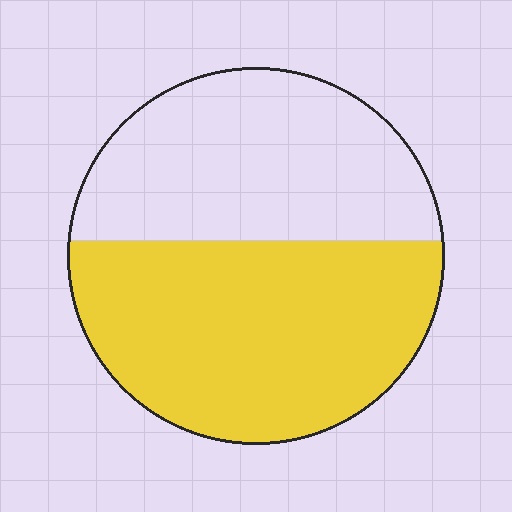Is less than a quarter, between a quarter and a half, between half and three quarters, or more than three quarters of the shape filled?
Between half and three quarters.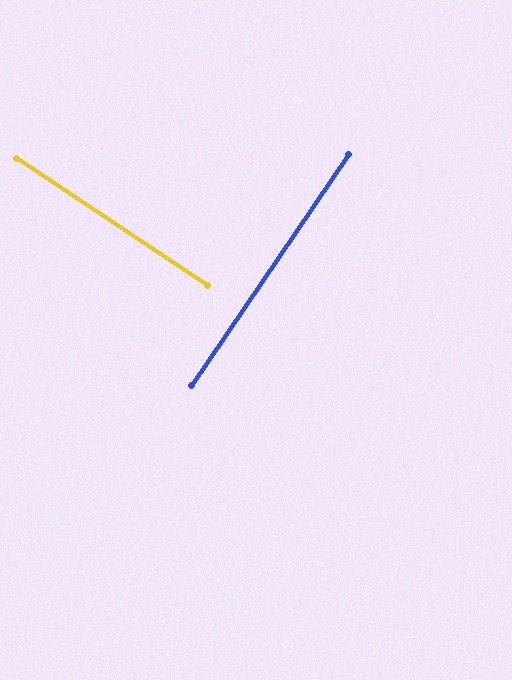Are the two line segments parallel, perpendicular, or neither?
Perpendicular — they meet at approximately 89°.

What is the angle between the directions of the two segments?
Approximately 89 degrees.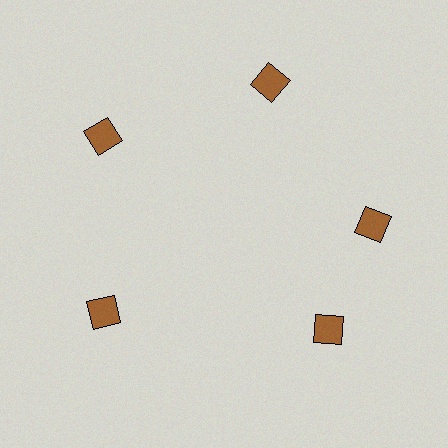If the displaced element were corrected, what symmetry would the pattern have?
It would have 5-fold rotational symmetry — the pattern would map onto itself every 72 degrees.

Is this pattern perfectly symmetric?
No. The 5 brown diamonds are arranged in a ring, but one element near the 5 o'clock position is rotated out of alignment along the ring, breaking the 5-fold rotational symmetry.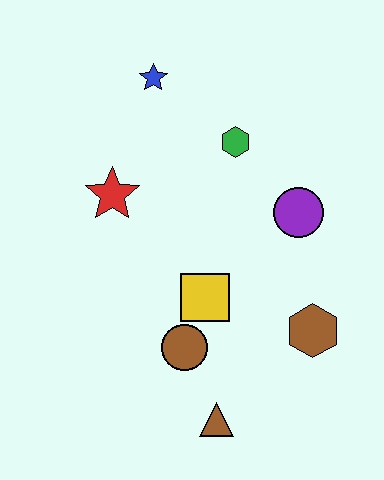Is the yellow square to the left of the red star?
No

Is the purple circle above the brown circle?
Yes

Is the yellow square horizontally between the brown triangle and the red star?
Yes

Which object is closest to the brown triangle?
The brown circle is closest to the brown triangle.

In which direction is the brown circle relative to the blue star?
The brown circle is below the blue star.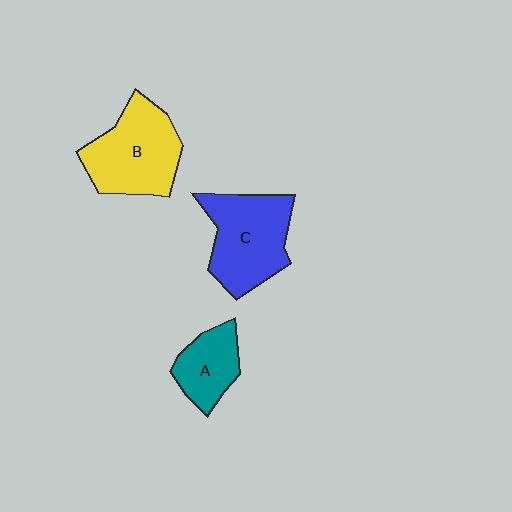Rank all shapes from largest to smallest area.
From largest to smallest: C (blue), B (yellow), A (teal).